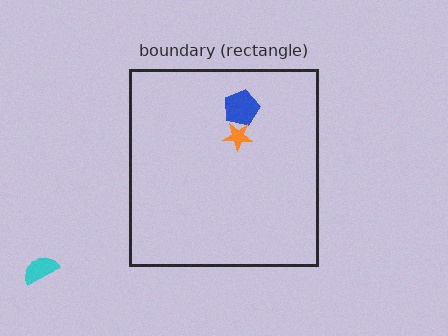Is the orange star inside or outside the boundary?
Inside.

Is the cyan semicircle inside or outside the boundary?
Outside.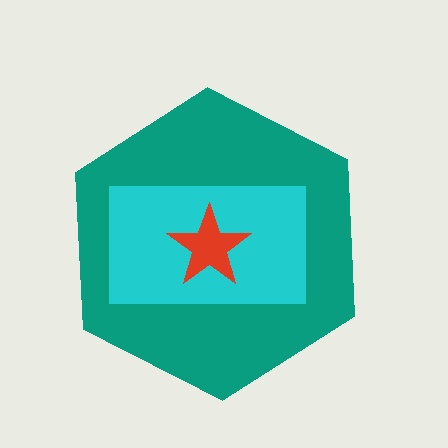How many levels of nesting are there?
3.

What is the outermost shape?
The teal hexagon.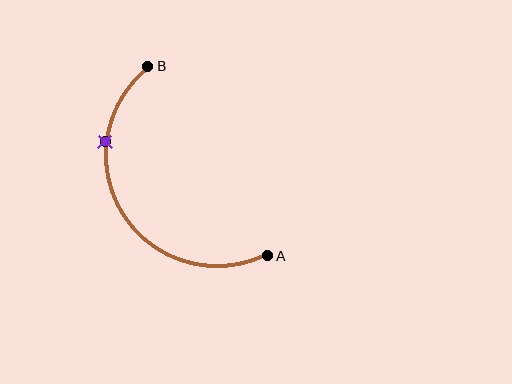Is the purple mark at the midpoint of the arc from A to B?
No. The purple mark lies on the arc but is closer to endpoint B. The arc midpoint would be at the point on the curve equidistant along the arc from both A and B.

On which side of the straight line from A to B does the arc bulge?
The arc bulges to the left of the straight line connecting A and B.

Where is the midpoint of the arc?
The arc midpoint is the point on the curve farthest from the straight line joining A and B. It sits to the left of that line.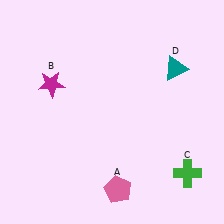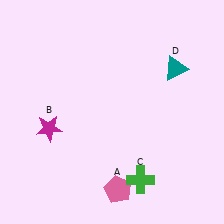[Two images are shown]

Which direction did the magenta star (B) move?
The magenta star (B) moved down.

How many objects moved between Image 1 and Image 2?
2 objects moved between the two images.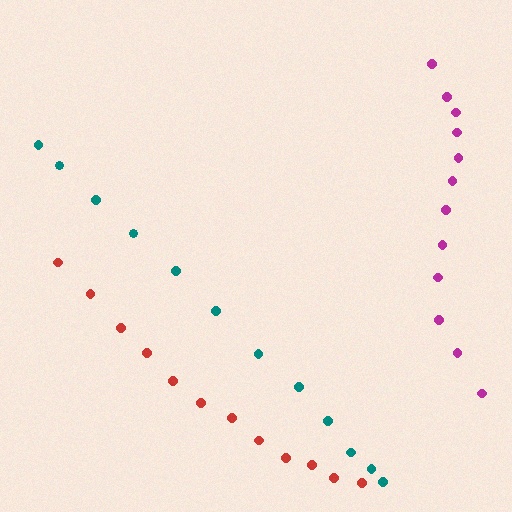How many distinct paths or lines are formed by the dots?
There are 3 distinct paths.